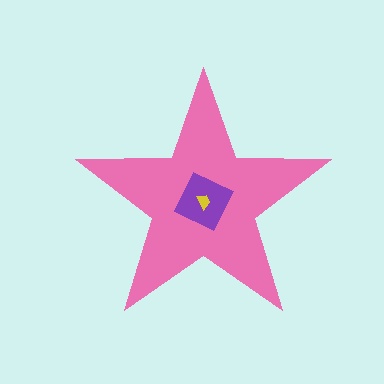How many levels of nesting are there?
3.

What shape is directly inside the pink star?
The purple diamond.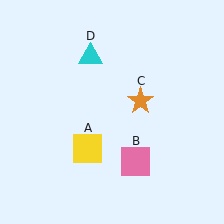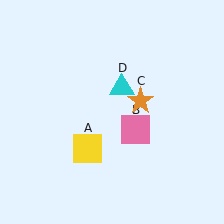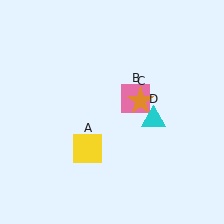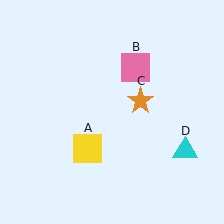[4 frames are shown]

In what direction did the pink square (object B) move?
The pink square (object B) moved up.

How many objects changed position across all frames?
2 objects changed position: pink square (object B), cyan triangle (object D).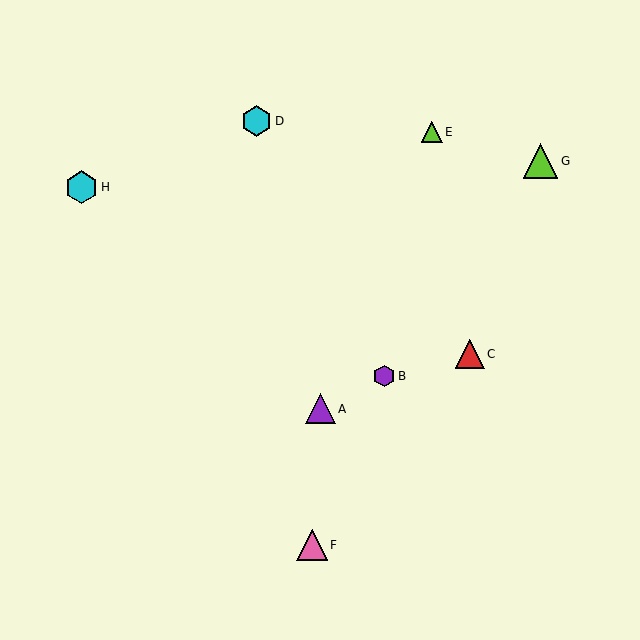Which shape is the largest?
The lime triangle (labeled G) is the largest.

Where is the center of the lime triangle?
The center of the lime triangle is at (432, 132).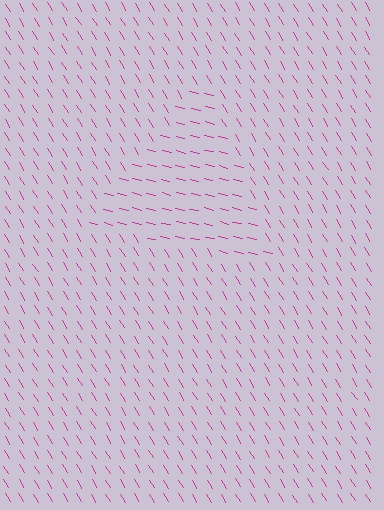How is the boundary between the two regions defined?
The boundary is defined purely by a change in line orientation (approximately 45 degrees difference). All lines are the same color and thickness.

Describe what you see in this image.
The image is filled with small magenta line segments. A triangle region in the image has lines oriented differently from the surrounding lines, creating a visible texture boundary.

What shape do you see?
I see a triangle.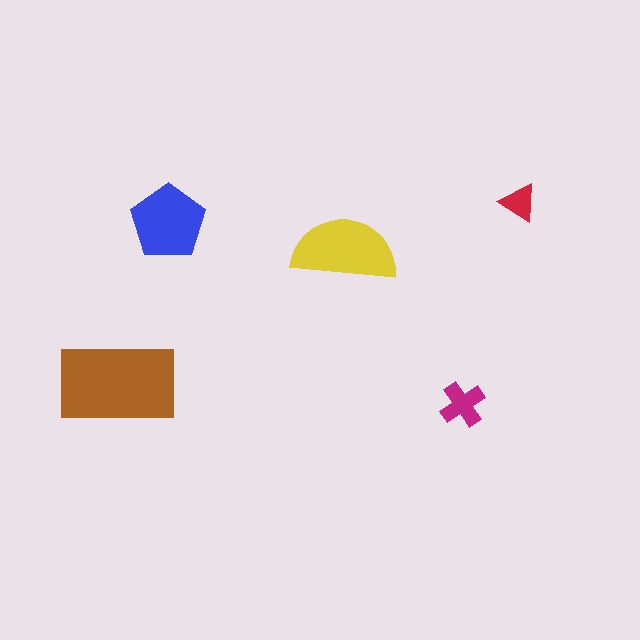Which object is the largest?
The brown rectangle.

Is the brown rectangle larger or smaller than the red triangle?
Larger.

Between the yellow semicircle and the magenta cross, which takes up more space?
The yellow semicircle.